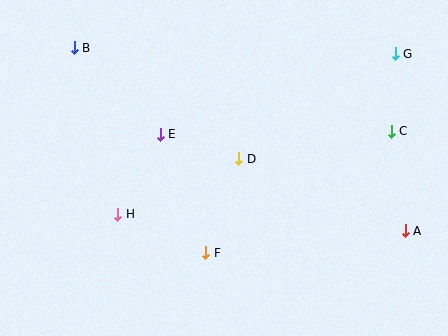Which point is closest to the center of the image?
Point D at (239, 159) is closest to the center.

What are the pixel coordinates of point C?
Point C is at (391, 131).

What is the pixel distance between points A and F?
The distance between A and F is 201 pixels.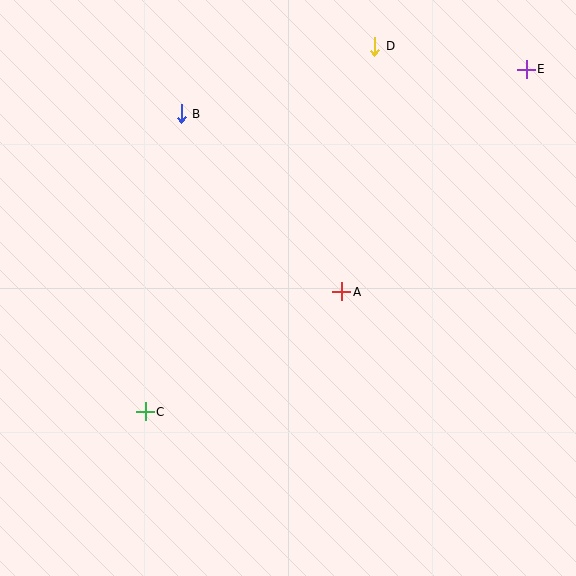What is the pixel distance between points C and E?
The distance between C and E is 512 pixels.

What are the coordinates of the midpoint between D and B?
The midpoint between D and B is at (278, 80).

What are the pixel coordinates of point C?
Point C is at (145, 412).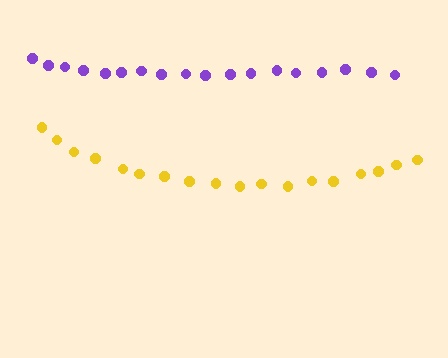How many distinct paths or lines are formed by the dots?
There are 2 distinct paths.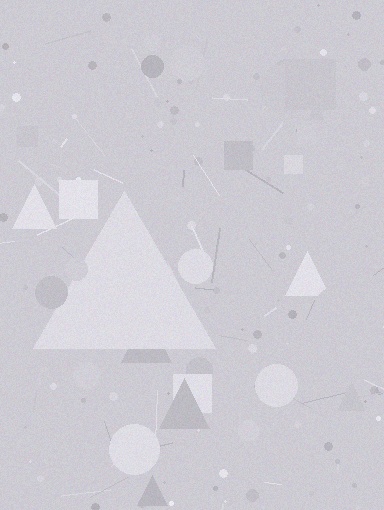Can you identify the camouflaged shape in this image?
The camouflaged shape is a triangle.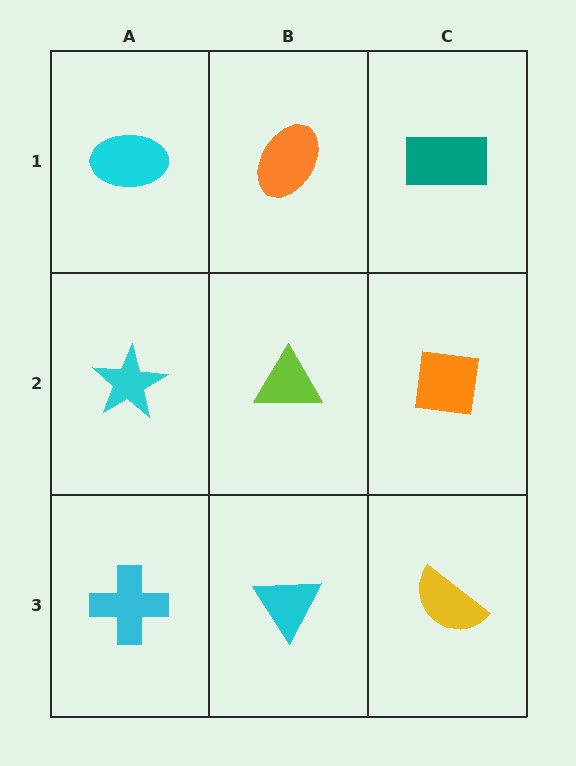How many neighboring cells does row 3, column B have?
3.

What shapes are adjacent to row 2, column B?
An orange ellipse (row 1, column B), a cyan triangle (row 3, column B), a cyan star (row 2, column A), an orange square (row 2, column C).